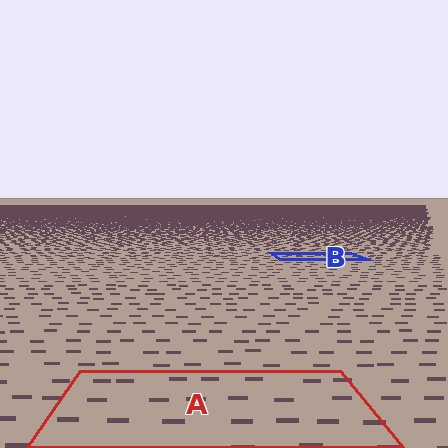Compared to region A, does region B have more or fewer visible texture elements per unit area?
Region B has more texture elements per unit area — they are packed more densely because it is farther away.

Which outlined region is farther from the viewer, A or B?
Region B is farther from the viewer — the texture elements inside it appear smaller and more densely packed.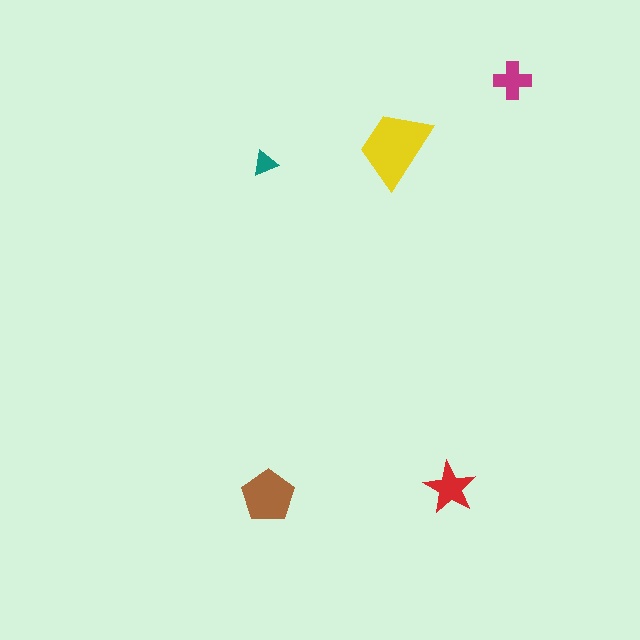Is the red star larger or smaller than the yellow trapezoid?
Smaller.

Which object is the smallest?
The teal triangle.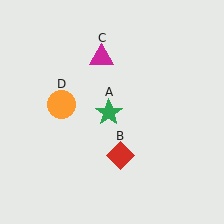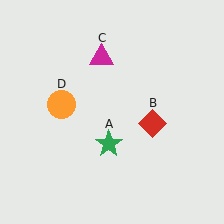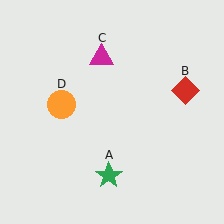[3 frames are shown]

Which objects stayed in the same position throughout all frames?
Magenta triangle (object C) and orange circle (object D) remained stationary.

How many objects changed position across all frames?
2 objects changed position: green star (object A), red diamond (object B).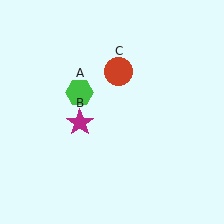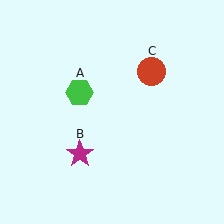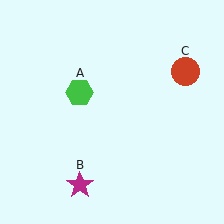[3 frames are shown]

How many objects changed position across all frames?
2 objects changed position: magenta star (object B), red circle (object C).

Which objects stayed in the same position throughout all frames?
Green hexagon (object A) remained stationary.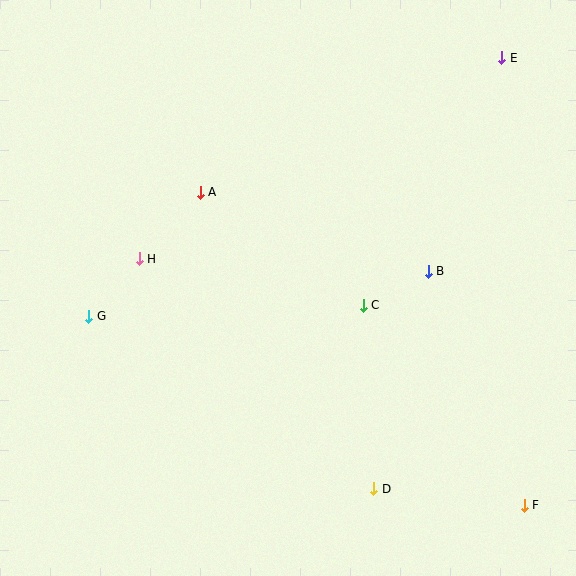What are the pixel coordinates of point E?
Point E is at (502, 58).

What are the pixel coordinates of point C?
Point C is at (363, 305).